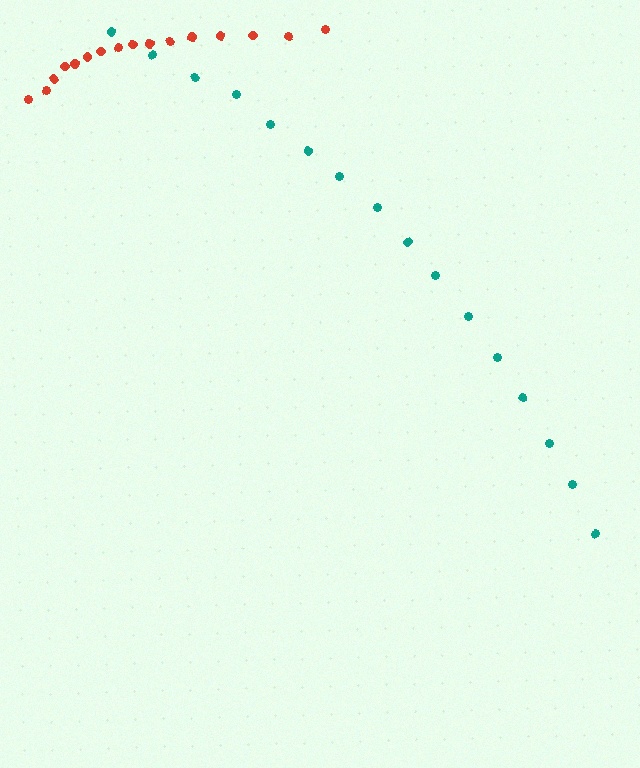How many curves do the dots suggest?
There are 2 distinct paths.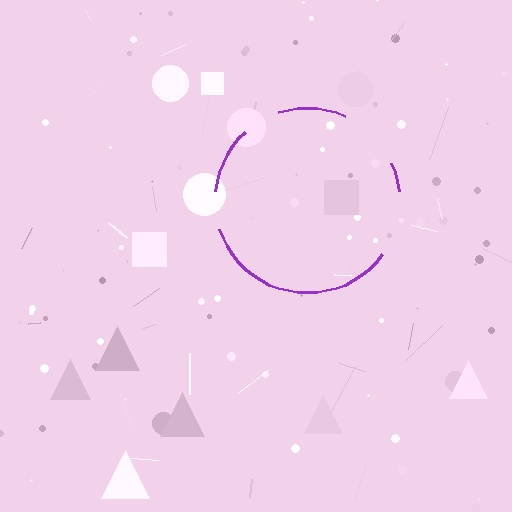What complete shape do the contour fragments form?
The contour fragments form a circle.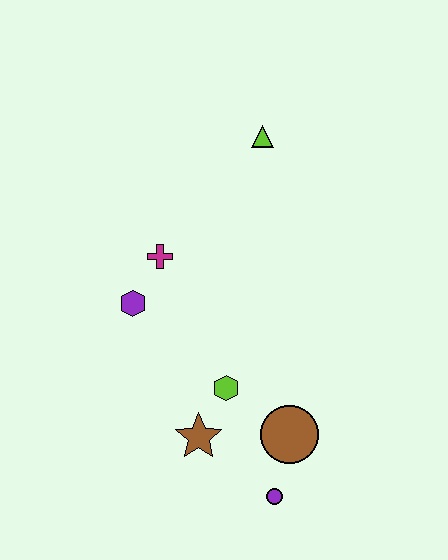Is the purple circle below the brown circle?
Yes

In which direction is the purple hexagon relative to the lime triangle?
The purple hexagon is below the lime triangle.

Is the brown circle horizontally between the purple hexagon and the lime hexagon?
No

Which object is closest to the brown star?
The lime hexagon is closest to the brown star.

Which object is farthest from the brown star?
The lime triangle is farthest from the brown star.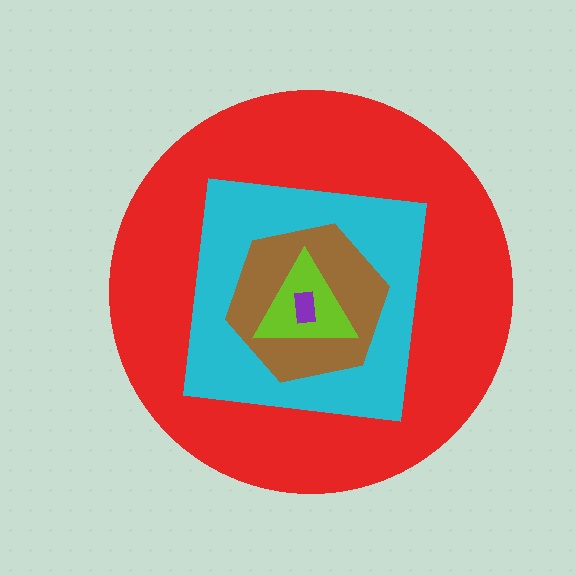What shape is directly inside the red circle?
The cyan square.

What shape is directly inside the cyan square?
The brown hexagon.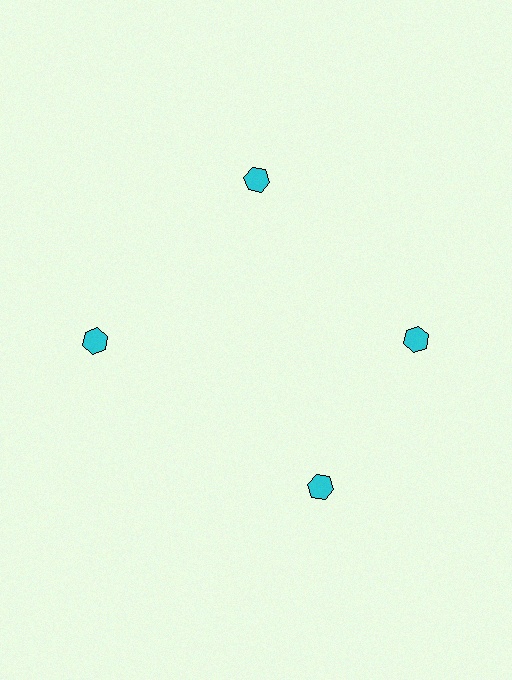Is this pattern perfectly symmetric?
No. The 4 cyan hexagons are arranged in a ring, but one element near the 6 o'clock position is rotated out of alignment along the ring, breaking the 4-fold rotational symmetry.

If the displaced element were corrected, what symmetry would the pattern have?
It would have 4-fold rotational symmetry — the pattern would map onto itself every 90 degrees.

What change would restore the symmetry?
The symmetry would be restored by rotating it back into even spacing with its neighbors so that all 4 hexagons sit at equal angles and equal distance from the center.